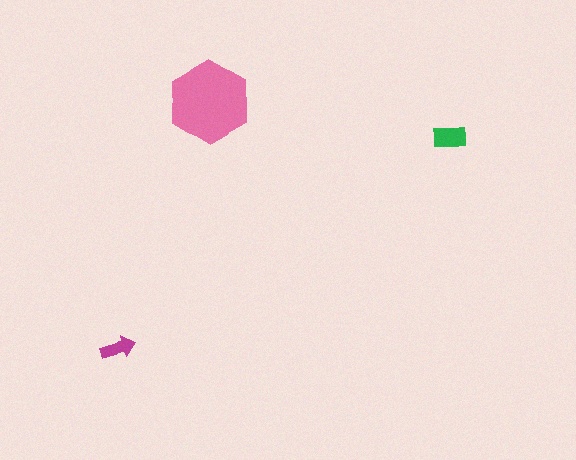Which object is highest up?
The pink hexagon is topmost.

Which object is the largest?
The pink hexagon.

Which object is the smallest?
The magenta arrow.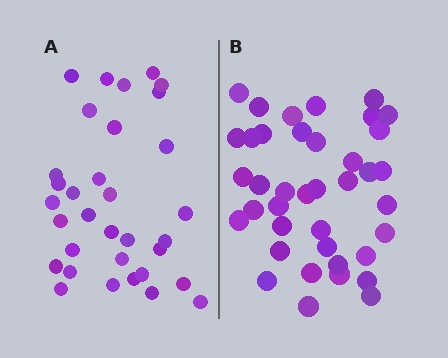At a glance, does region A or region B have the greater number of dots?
Region B (the right region) has more dots.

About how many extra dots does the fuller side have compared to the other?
Region B has about 6 more dots than region A.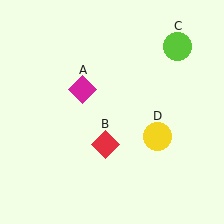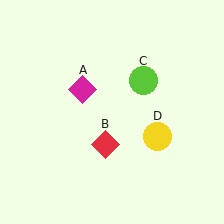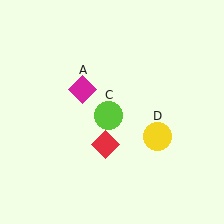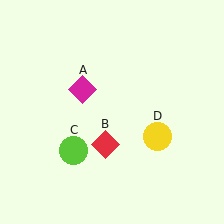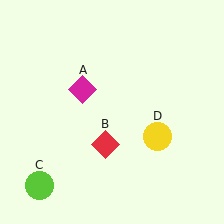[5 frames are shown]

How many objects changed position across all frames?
1 object changed position: lime circle (object C).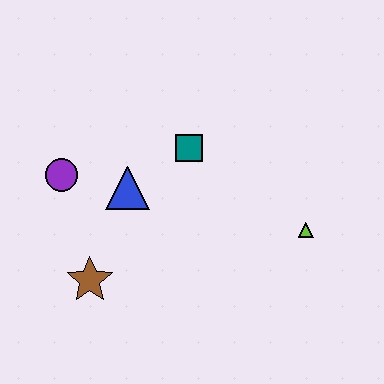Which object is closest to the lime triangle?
The teal square is closest to the lime triangle.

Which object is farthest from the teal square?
The brown star is farthest from the teal square.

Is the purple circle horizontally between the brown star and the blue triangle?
No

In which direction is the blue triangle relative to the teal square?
The blue triangle is to the left of the teal square.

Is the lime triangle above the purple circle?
No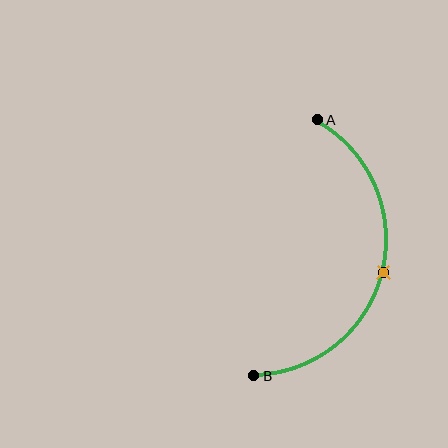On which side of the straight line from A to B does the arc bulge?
The arc bulges to the right of the straight line connecting A and B.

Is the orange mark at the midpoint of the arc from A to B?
Yes. The orange mark lies on the arc at equal arc-length from both A and B — it is the arc midpoint.